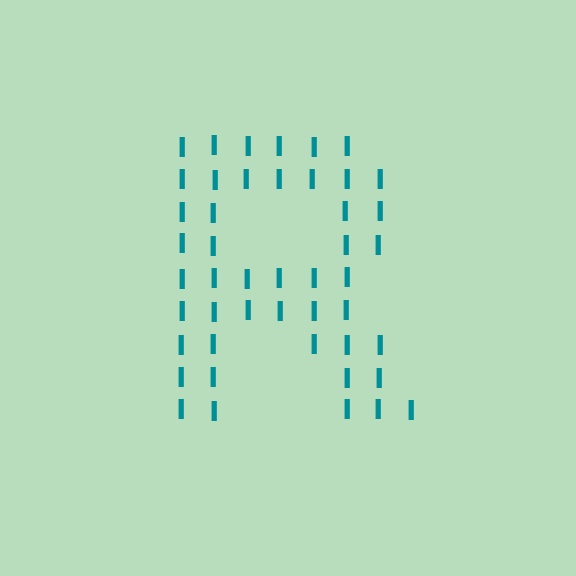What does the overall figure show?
The overall figure shows the letter R.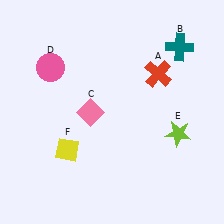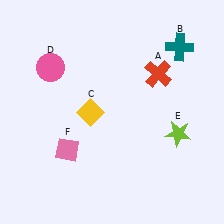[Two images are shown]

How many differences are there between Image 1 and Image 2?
There are 2 differences between the two images.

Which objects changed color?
C changed from pink to yellow. F changed from yellow to pink.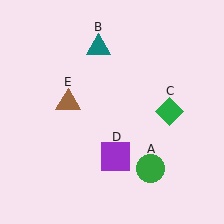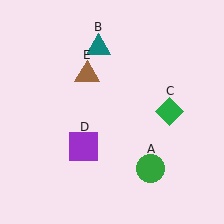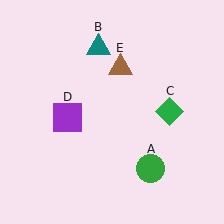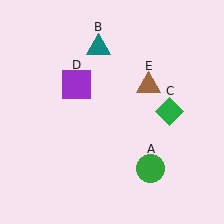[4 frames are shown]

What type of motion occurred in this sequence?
The purple square (object D), brown triangle (object E) rotated clockwise around the center of the scene.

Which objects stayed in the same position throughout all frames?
Green circle (object A) and teal triangle (object B) and green diamond (object C) remained stationary.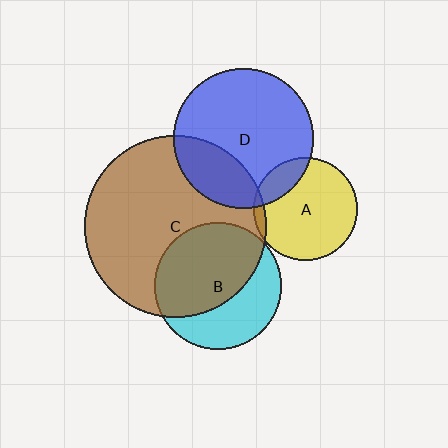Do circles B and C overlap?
Yes.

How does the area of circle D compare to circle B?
Approximately 1.2 times.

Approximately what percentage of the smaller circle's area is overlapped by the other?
Approximately 60%.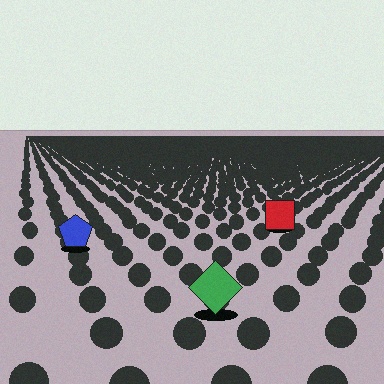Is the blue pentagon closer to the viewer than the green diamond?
No. The green diamond is closer — you can tell from the texture gradient: the ground texture is coarser near it.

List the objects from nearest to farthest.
From nearest to farthest: the green diamond, the blue pentagon, the red square.